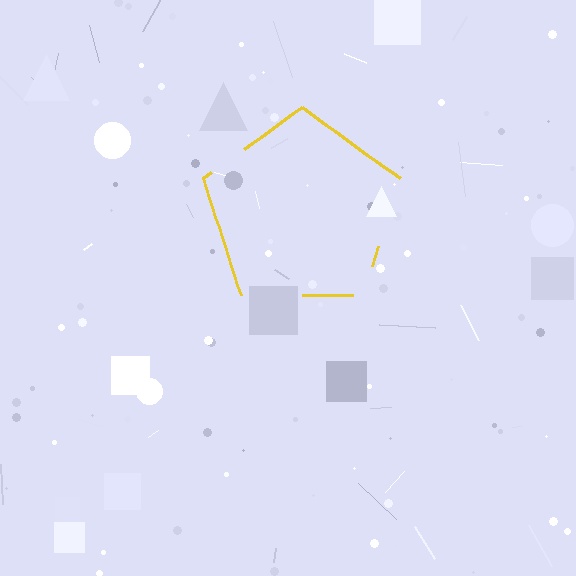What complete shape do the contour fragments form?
The contour fragments form a pentagon.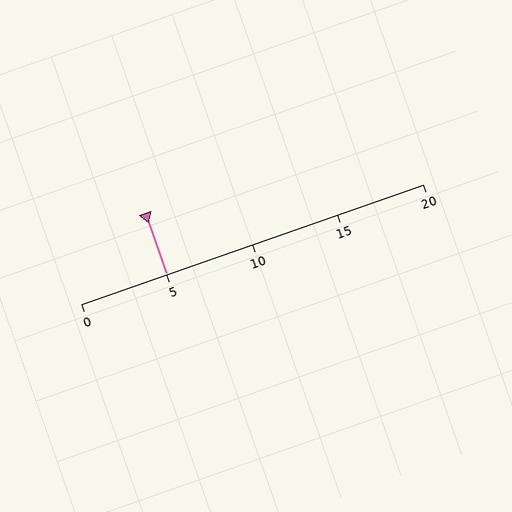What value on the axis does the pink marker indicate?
The marker indicates approximately 5.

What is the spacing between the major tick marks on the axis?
The major ticks are spaced 5 apart.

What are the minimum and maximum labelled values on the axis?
The axis runs from 0 to 20.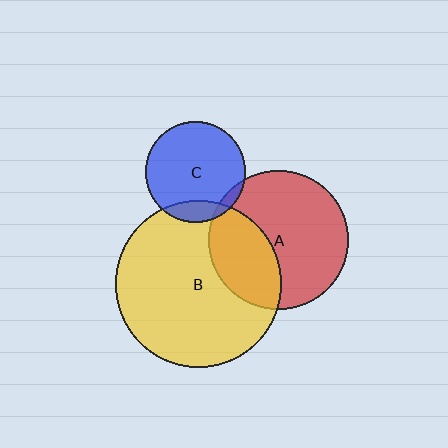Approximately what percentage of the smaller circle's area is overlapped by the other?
Approximately 5%.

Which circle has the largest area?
Circle B (yellow).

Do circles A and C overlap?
Yes.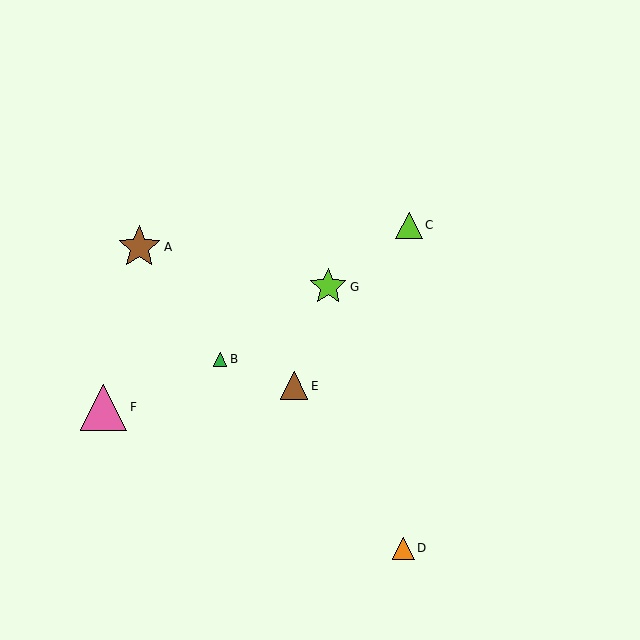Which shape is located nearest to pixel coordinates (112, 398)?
The pink triangle (labeled F) at (104, 407) is nearest to that location.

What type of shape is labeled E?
Shape E is a brown triangle.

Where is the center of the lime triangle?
The center of the lime triangle is at (409, 225).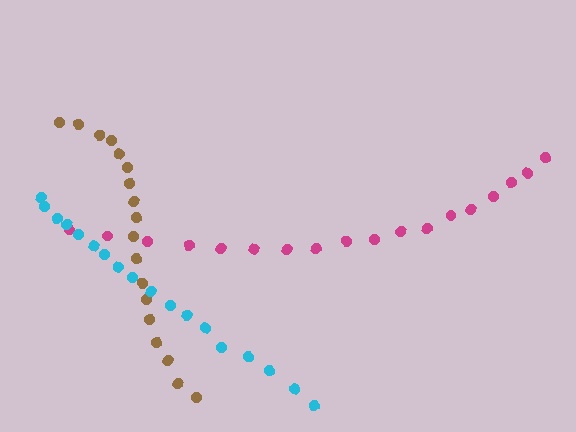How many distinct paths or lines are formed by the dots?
There are 3 distinct paths.